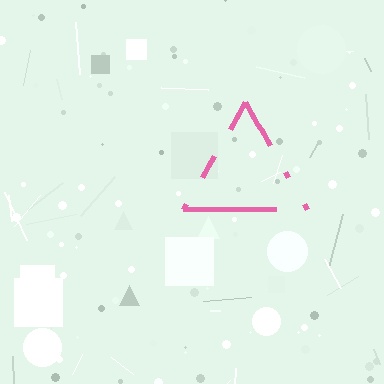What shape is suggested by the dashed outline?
The dashed outline suggests a triangle.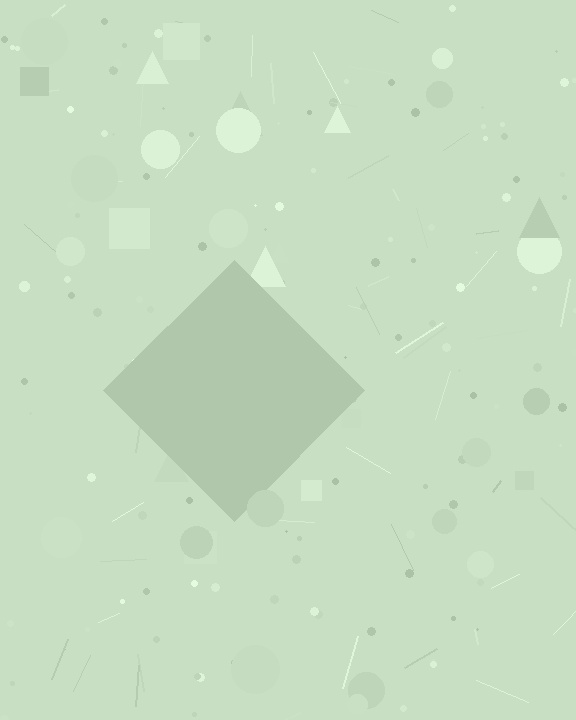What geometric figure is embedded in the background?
A diamond is embedded in the background.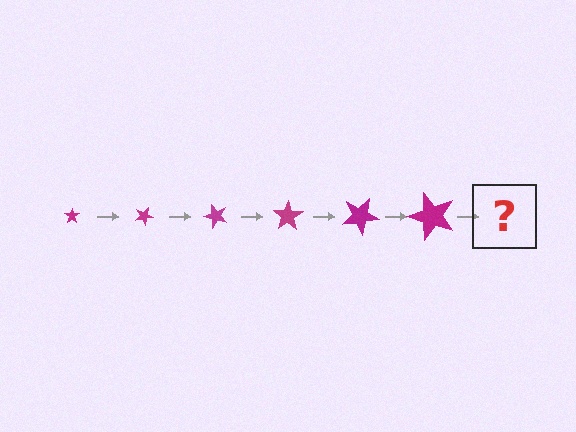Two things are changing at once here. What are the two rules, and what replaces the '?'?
The two rules are that the star grows larger each step and it rotates 25 degrees each step. The '?' should be a star, larger than the previous one and rotated 150 degrees from the start.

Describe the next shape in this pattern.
It should be a star, larger than the previous one and rotated 150 degrees from the start.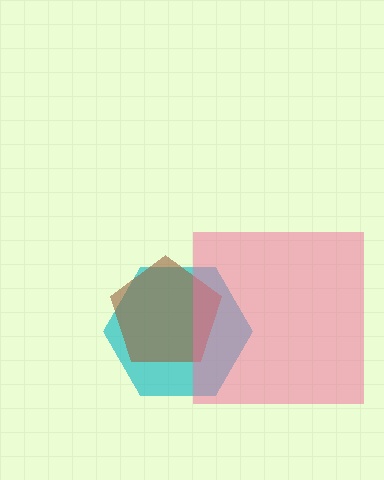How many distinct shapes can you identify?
There are 3 distinct shapes: a cyan hexagon, a brown pentagon, a pink square.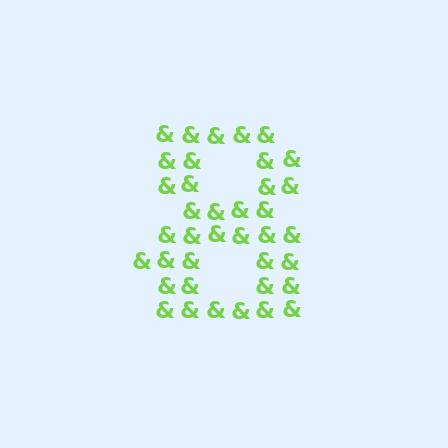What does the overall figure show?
The overall figure shows the digit 8.